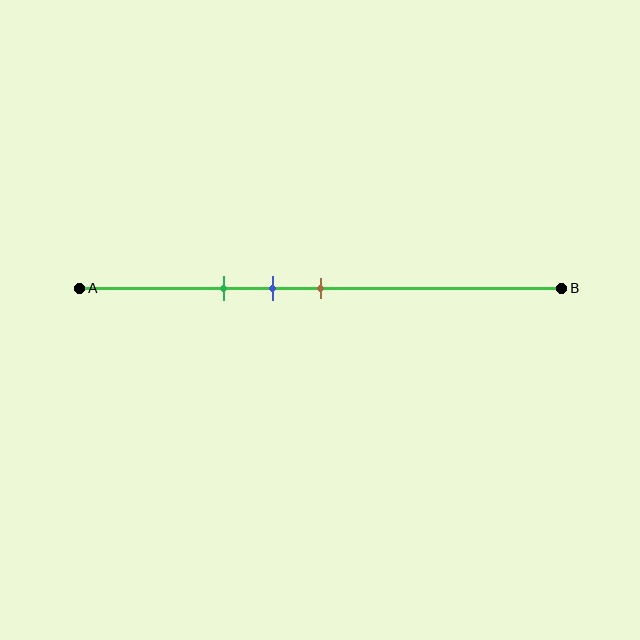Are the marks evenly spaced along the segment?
Yes, the marks are approximately evenly spaced.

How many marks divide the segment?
There are 3 marks dividing the segment.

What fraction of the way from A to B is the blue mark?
The blue mark is approximately 40% (0.4) of the way from A to B.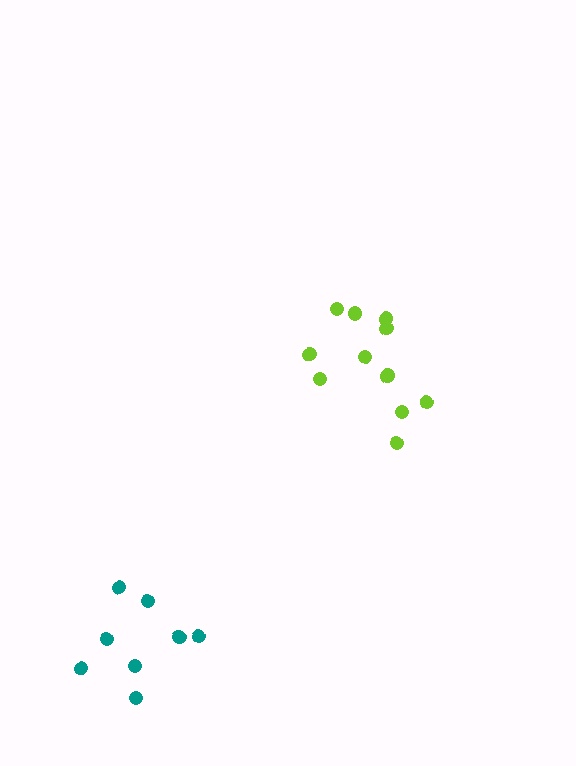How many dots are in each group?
Group 1: 8 dots, Group 2: 11 dots (19 total).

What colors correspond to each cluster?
The clusters are colored: teal, lime.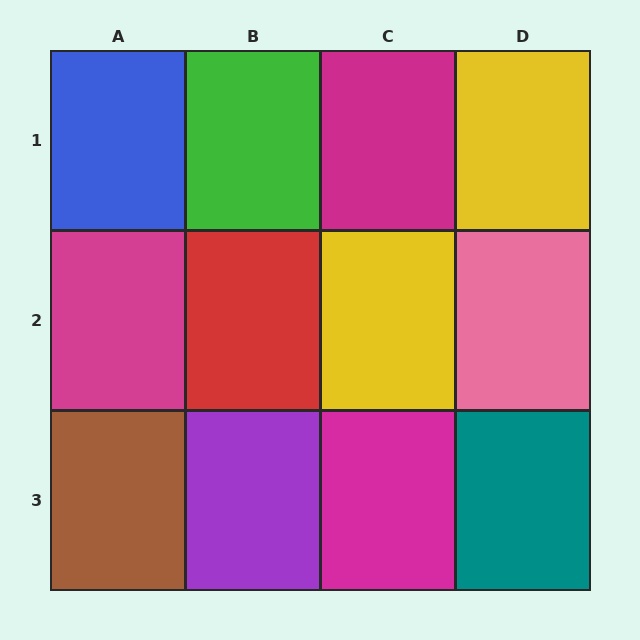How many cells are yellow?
2 cells are yellow.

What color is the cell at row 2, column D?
Pink.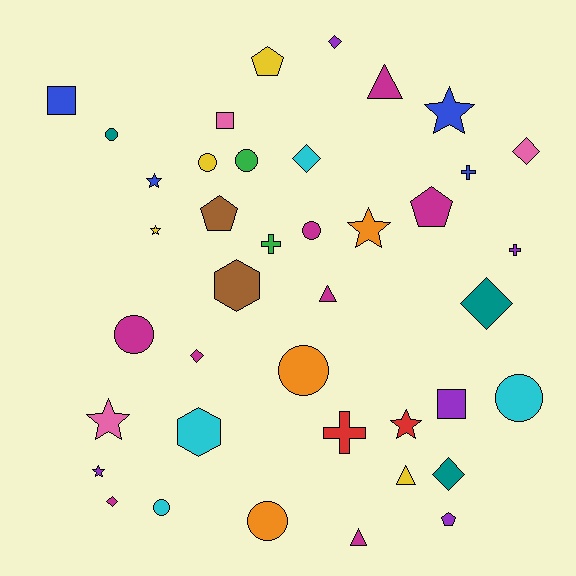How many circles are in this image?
There are 9 circles.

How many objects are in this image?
There are 40 objects.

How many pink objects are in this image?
There are 3 pink objects.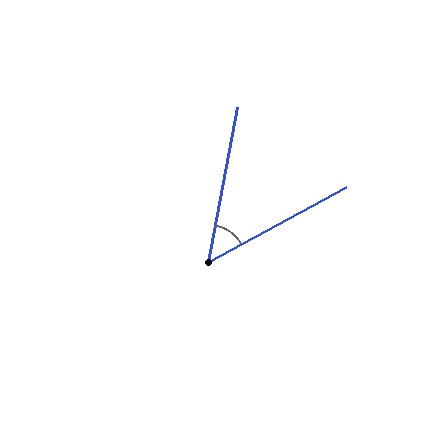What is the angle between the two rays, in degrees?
Approximately 51 degrees.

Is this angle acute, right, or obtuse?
It is acute.